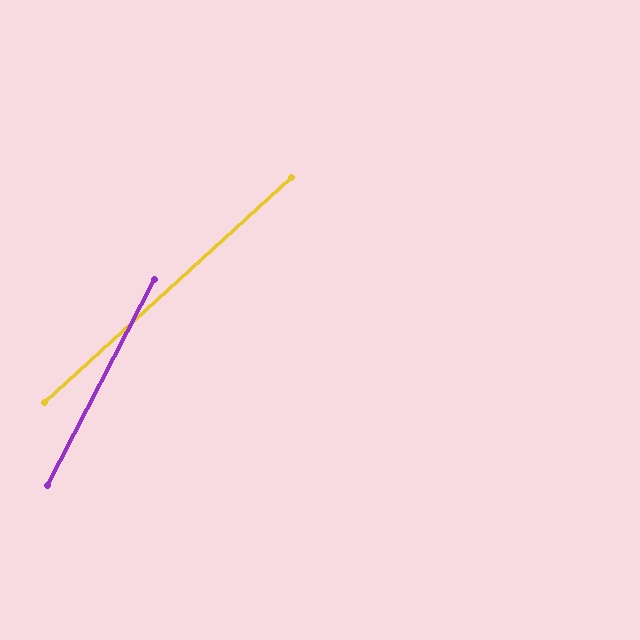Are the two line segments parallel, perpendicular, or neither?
Neither parallel nor perpendicular — they differ by about 20°.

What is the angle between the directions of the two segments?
Approximately 20 degrees.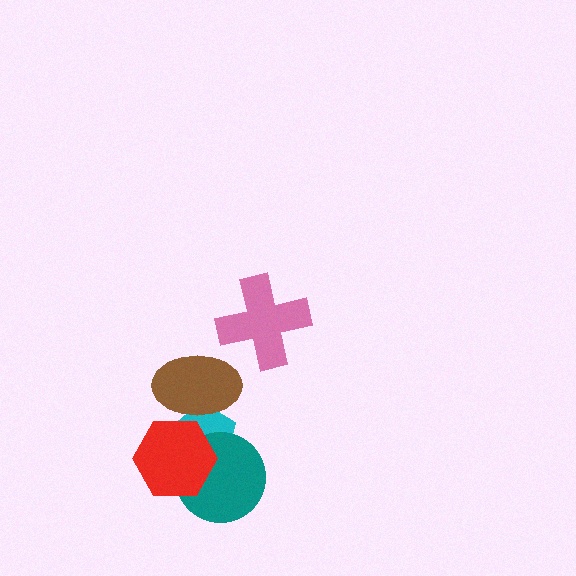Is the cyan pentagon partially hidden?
Yes, it is partially covered by another shape.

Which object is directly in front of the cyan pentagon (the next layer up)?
The teal circle is directly in front of the cyan pentagon.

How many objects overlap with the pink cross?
0 objects overlap with the pink cross.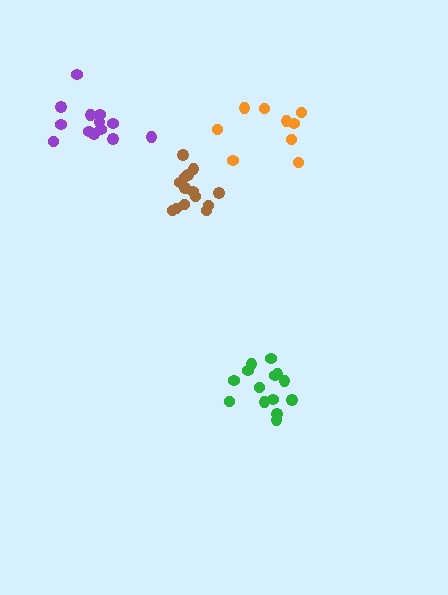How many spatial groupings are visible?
There are 4 spatial groupings.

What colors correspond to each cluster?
The clusters are colored: orange, green, purple, brown.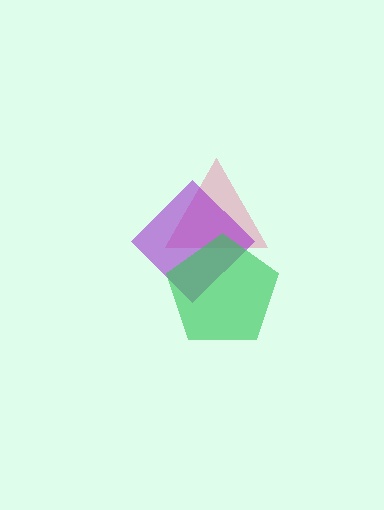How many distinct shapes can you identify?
There are 3 distinct shapes: a pink triangle, a purple diamond, a green pentagon.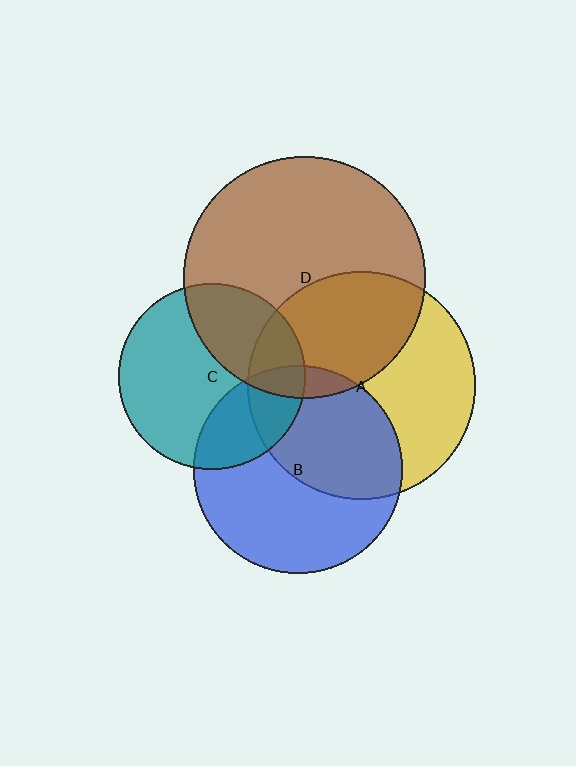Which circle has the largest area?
Circle D (brown).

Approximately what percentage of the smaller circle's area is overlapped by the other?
Approximately 25%.